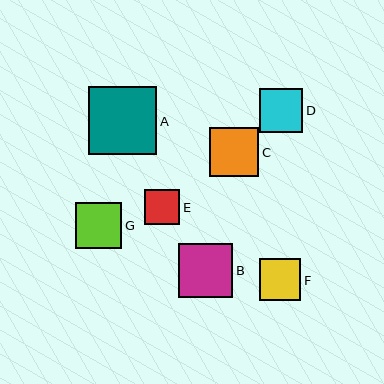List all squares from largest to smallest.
From largest to smallest: A, B, C, G, D, F, E.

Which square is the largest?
Square A is the largest with a size of approximately 68 pixels.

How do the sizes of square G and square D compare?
Square G and square D are approximately the same size.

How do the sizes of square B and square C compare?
Square B and square C are approximately the same size.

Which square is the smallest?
Square E is the smallest with a size of approximately 35 pixels.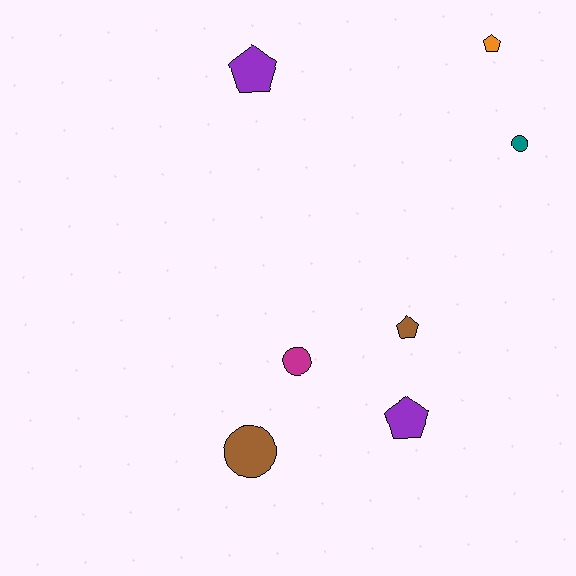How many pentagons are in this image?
There are 4 pentagons.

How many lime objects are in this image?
There are no lime objects.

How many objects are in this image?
There are 7 objects.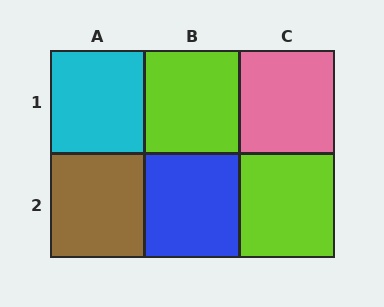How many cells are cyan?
1 cell is cyan.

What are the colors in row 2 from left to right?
Brown, blue, lime.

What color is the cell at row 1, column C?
Pink.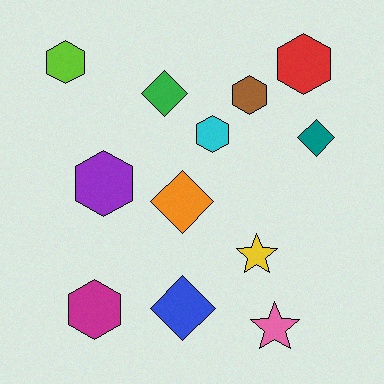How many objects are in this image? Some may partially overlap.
There are 12 objects.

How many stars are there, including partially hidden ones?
There are 2 stars.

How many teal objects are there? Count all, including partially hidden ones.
There is 1 teal object.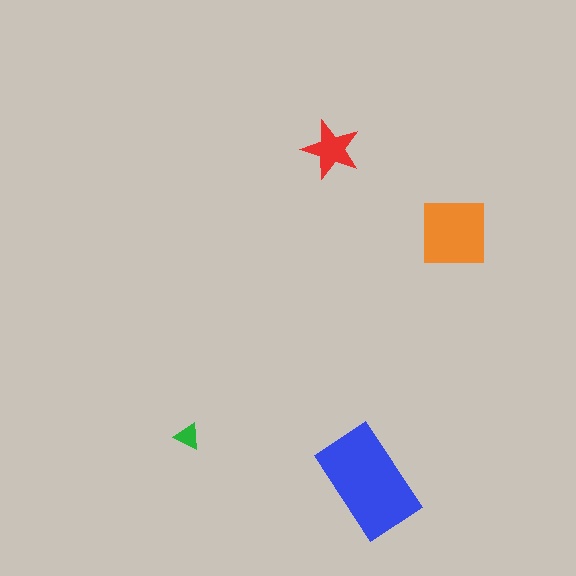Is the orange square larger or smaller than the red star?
Larger.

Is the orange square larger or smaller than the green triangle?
Larger.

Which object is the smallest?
The green triangle.